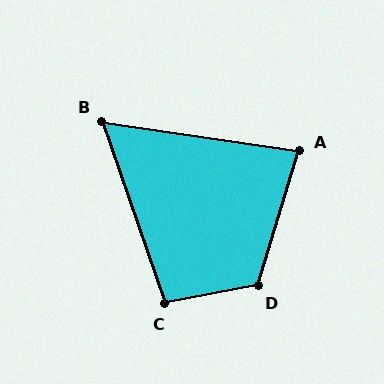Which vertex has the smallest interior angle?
B, at approximately 62 degrees.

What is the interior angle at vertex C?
Approximately 98 degrees (obtuse).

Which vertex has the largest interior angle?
D, at approximately 118 degrees.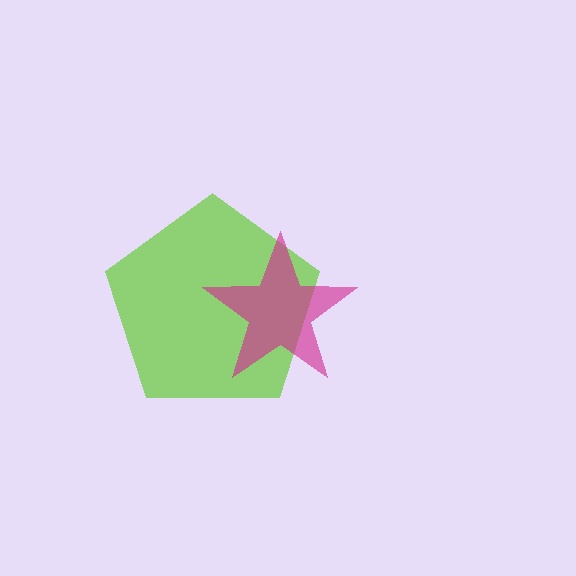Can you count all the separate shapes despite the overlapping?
Yes, there are 2 separate shapes.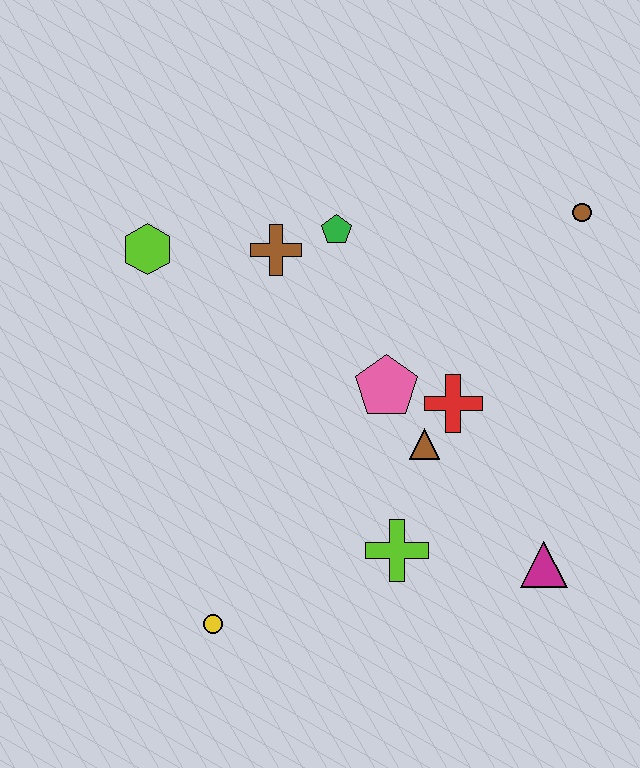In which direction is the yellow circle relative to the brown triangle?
The yellow circle is to the left of the brown triangle.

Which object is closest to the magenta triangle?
The lime cross is closest to the magenta triangle.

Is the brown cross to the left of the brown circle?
Yes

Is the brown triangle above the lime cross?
Yes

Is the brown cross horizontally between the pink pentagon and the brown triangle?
No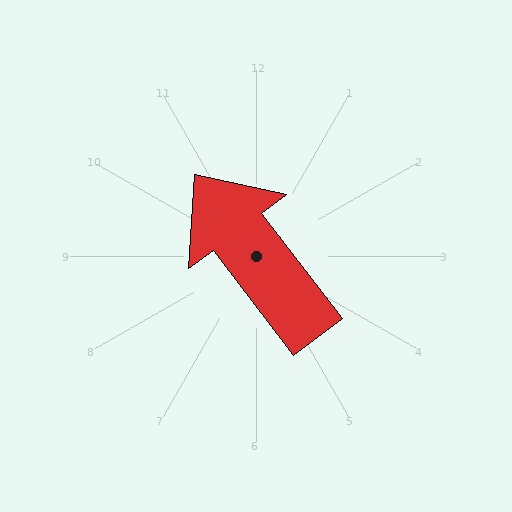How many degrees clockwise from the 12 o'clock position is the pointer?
Approximately 323 degrees.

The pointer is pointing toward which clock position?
Roughly 11 o'clock.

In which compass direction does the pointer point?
Northwest.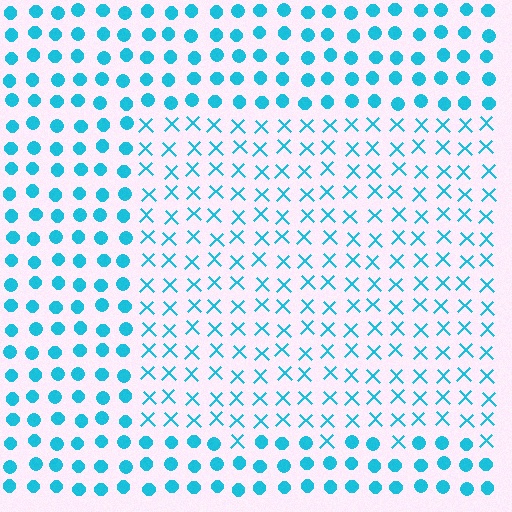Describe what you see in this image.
The image is filled with small cyan elements arranged in a uniform grid. A rectangle-shaped region contains X marks, while the surrounding area contains circles. The boundary is defined purely by the change in element shape.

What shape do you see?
I see a rectangle.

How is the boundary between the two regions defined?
The boundary is defined by a change in element shape: X marks inside vs. circles outside. All elements share the same color and spacing.